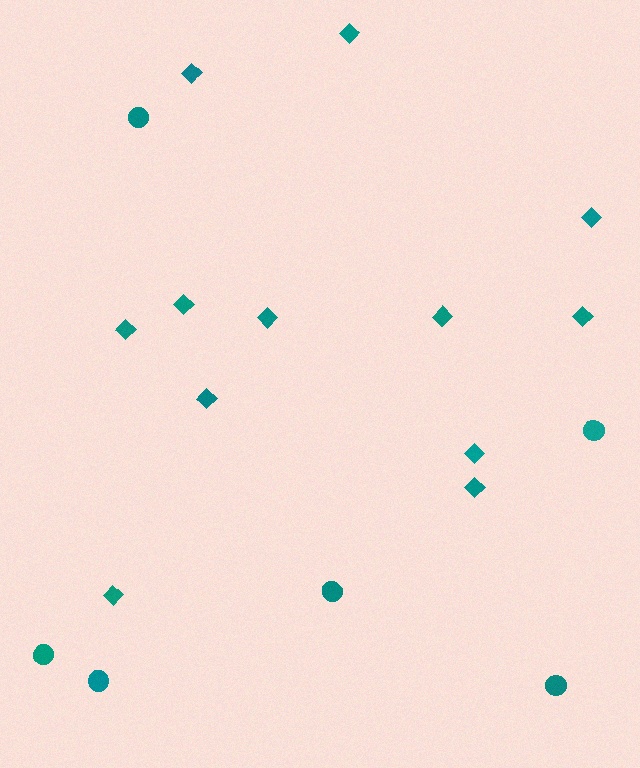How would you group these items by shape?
There are 2 groups: one group of circles (6) and one group of diamonds (12).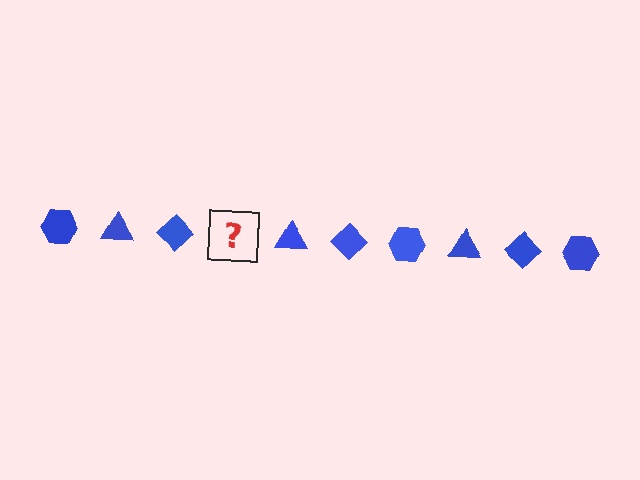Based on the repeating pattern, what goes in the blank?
The blank should be a blue hexagon.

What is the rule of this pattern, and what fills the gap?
The rule is that the pattern cycles through hexagon, triangle, diamond shapes in blue. The gap should be filled with a blue hexagon.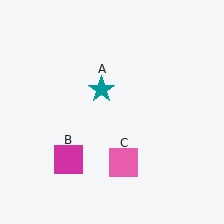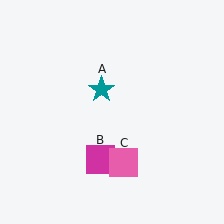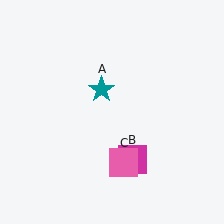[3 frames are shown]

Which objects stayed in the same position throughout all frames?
Teal star (object A) and pink square (object C) remained stationary.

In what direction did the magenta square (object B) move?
The magenta square (object B) moved right.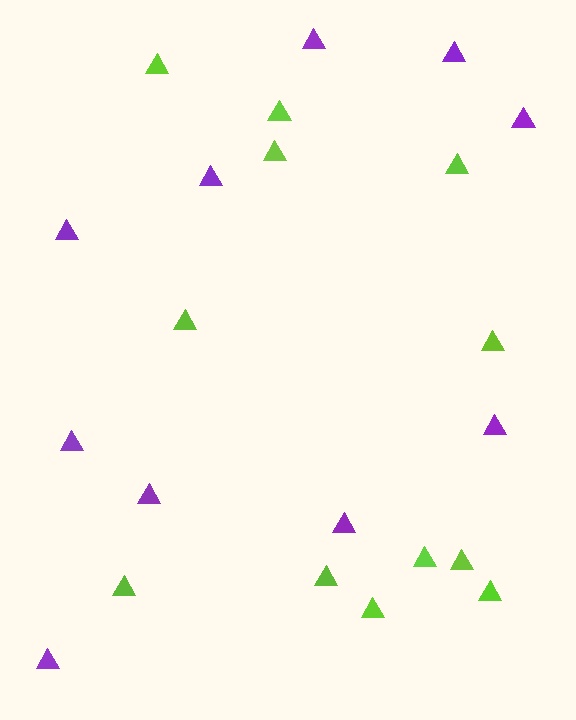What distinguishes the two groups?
There are 2 groups: one group of lime triangles (12) and one group of purple triangles (10).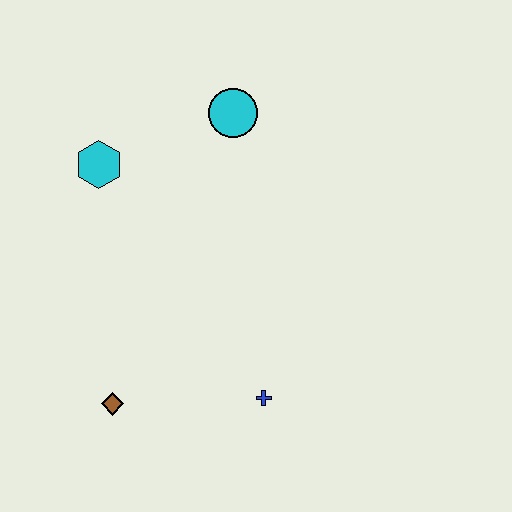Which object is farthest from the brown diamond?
The cyan circle is farthest from the brown diamond.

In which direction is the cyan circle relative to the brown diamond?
The cyan circle is above the brown diamond.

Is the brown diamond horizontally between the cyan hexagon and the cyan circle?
Yes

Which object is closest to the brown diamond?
The blue cross is closest to the brown diamond.